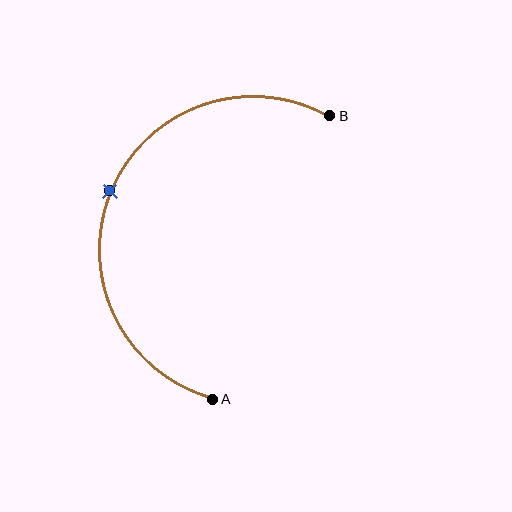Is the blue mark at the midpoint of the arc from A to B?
Yes. The blue mark lies on the arc at equal arc-length from both A and B — it is the arc midpoint.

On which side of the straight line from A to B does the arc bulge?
The arc bulges to the left of the straight line connecting A and B.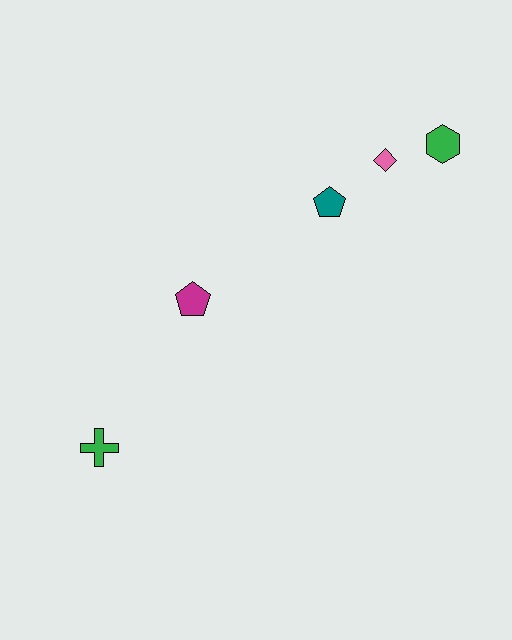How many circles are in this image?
There are no circles.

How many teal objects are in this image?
There is 1 teal object.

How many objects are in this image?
There are 5 objects.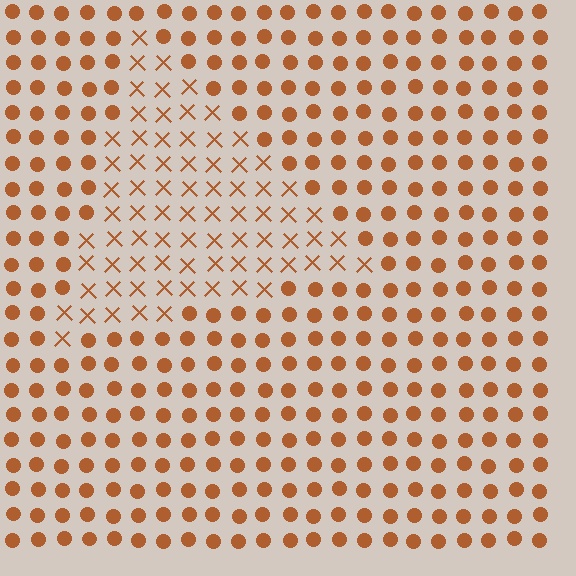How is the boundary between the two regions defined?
The boundary is defined by a change in element shape: X marks inside vs. circles outside. All elements share the same color and spacing.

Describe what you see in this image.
The image is filled with small brown elements arranged in a uniform grid. A triangle-shaped region contains X marks, while the surrounding area contains circles. The boundary is defined purely by the change in element shape.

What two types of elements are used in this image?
The image uses X marks inside the triangle region and circles outside it.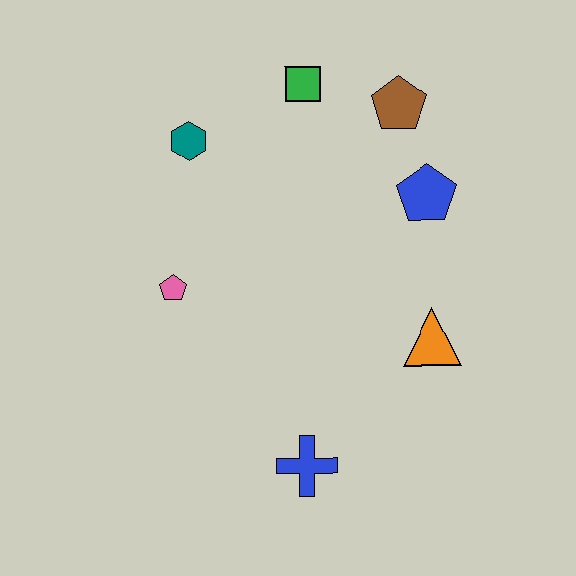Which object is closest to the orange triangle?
The blue pentagon is closest to the orange triangle.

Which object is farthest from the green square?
The blue cross is farthest from the green square.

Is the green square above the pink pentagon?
Yes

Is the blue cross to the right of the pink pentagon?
Yes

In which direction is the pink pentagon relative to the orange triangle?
The pink pentagon is to the left of the orange triangle.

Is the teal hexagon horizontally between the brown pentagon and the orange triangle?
No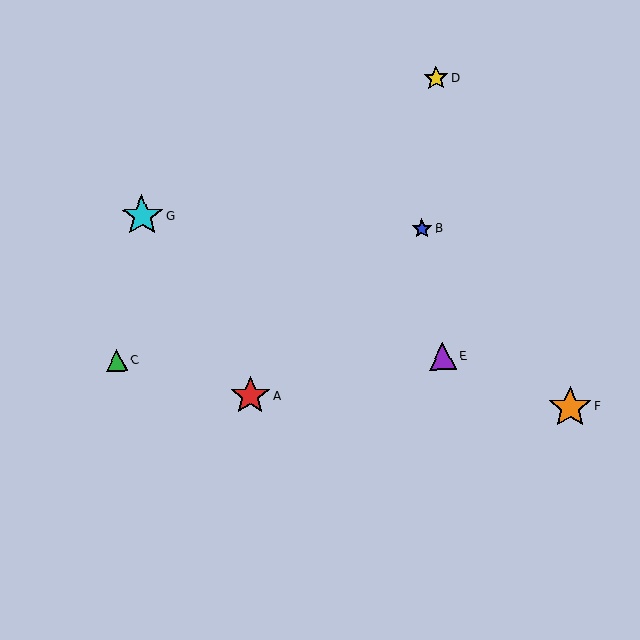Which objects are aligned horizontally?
Objects C, E are aligned horizontally.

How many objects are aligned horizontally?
2 objects (C, E) are aligned horizontally.